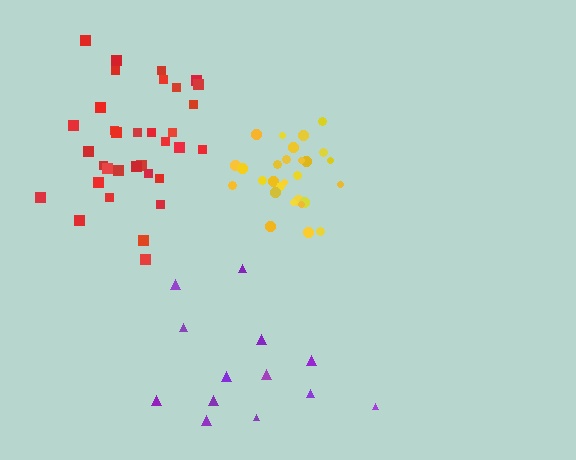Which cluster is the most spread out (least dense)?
Purple.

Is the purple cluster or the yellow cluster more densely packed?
Yellow.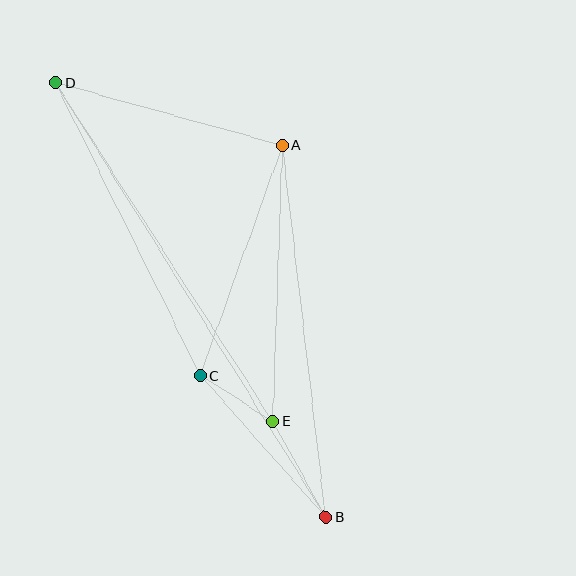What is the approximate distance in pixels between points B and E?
The distance between B and E is approximately 109 pixels.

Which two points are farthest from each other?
Points B and D are farthest from each other.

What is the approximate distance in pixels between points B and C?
The distance between B and C is approximately 189 pixels.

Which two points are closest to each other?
Points C and E are closest to each other.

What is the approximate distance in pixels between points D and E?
The distance between D and E is approximately 402 pixels.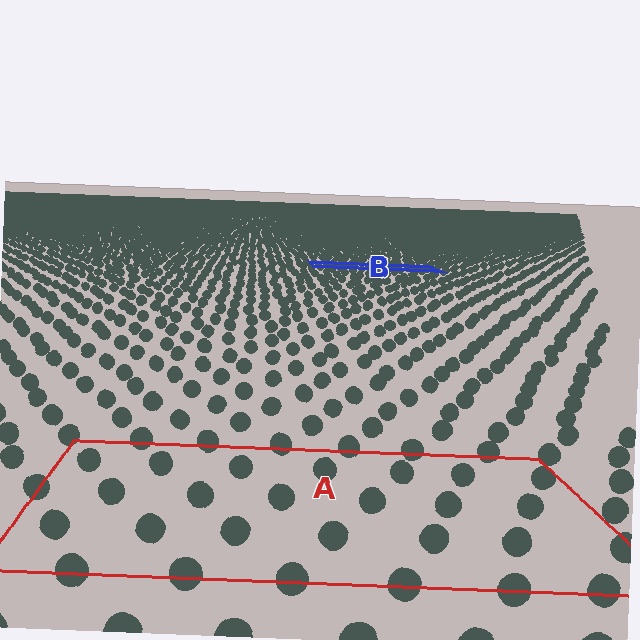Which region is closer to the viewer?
Region A is closer. The texture elements there are larger and more spread out.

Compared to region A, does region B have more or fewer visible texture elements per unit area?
Region B has more texture elements per unit area — they are packed more densely because it is farther away.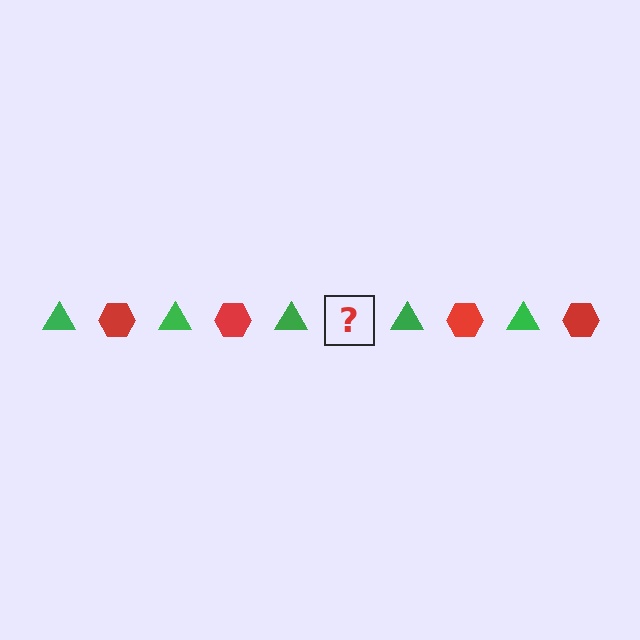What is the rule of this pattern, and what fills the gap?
The rule is that the pattern alternates between green triangle and red hexagon. The gap should be filled with a red hexagon.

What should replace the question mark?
The question mark should be replaced with a red hexagon.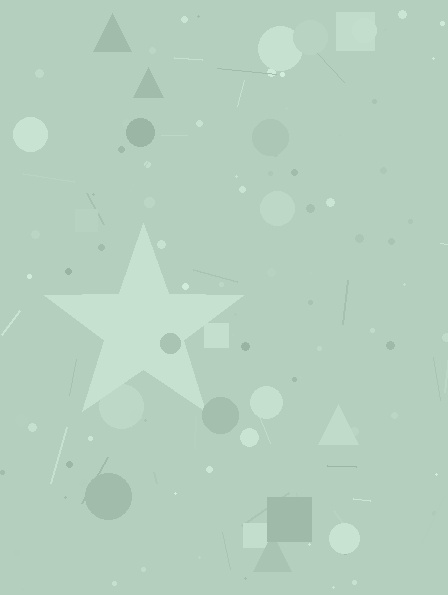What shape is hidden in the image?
A star is hidden in the image.